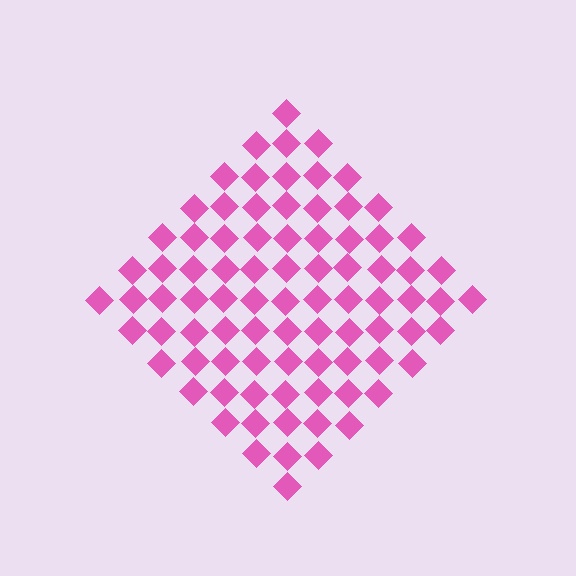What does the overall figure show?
The overall figure shows a diamond.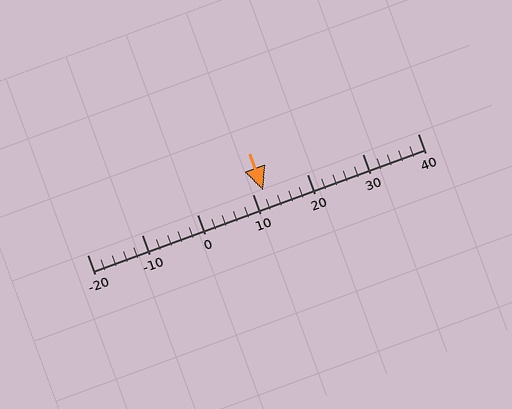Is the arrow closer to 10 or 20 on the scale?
The arrow is closer to 10.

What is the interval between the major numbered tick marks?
The major tick marks are spaced 10 units apart.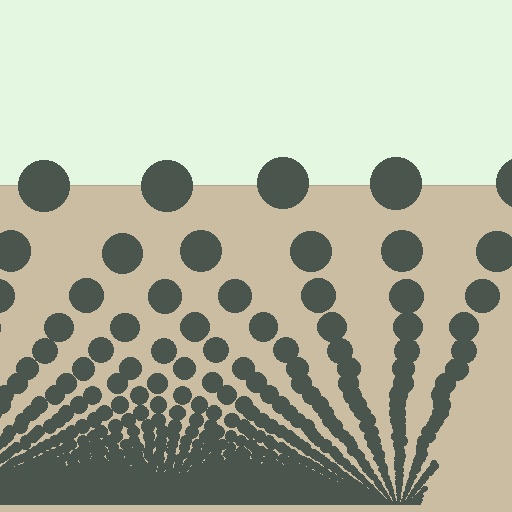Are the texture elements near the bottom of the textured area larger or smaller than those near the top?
Smaller. The gradient is inverted — elements near the bottom are smaller and denser.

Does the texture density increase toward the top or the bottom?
Density increases toward the bottom.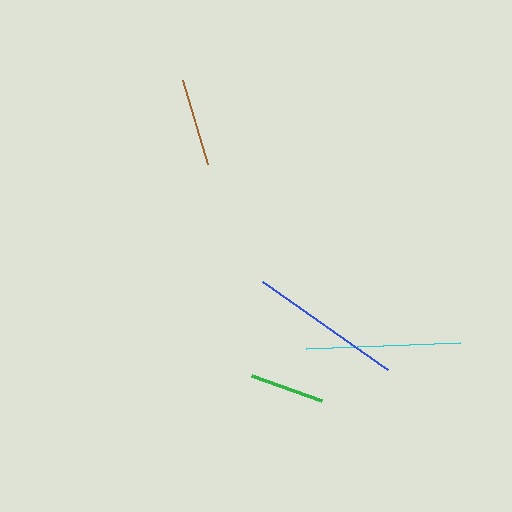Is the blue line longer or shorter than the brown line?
The blue line is longer than the brown line.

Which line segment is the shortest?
The green line is the shortest at approximately 75 pixels.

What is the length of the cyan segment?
The cyan segment is approximately 154 pixels long.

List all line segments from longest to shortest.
From longest to shortest: cyan, blue, brown, green.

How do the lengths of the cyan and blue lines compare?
The cyan and blue lines are approximately the same length.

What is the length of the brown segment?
The brown segment is approximately 87 pixels long.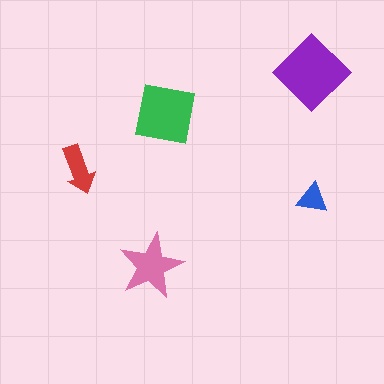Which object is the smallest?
The blue triangle.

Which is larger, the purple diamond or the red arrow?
The purple diamond.